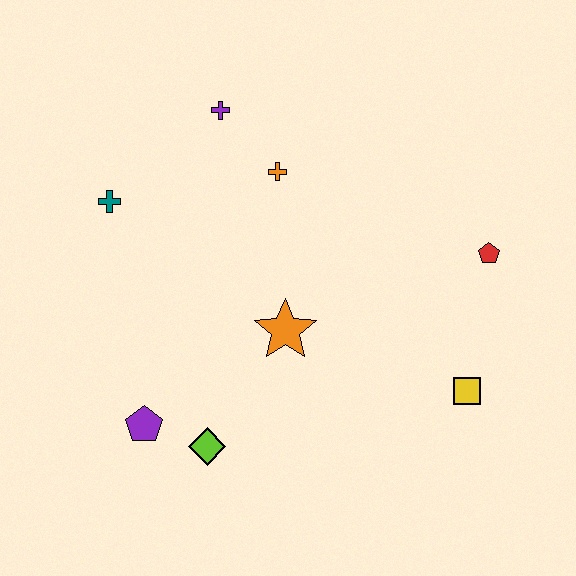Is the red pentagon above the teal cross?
No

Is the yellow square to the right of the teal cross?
Yes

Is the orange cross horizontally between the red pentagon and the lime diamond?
Yes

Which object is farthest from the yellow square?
The teal cross is farthest from the yellow square.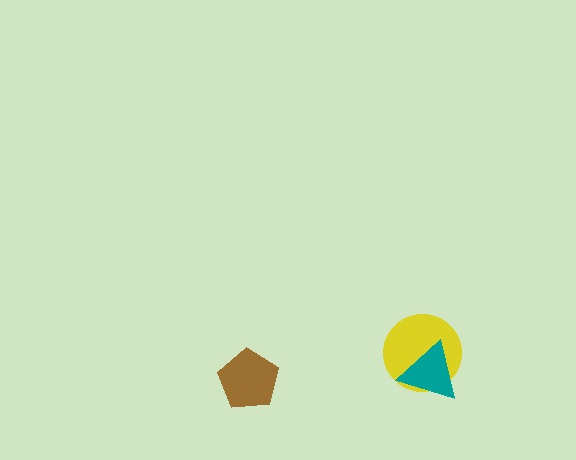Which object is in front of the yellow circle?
The teal triangle is in front of the yellow circle.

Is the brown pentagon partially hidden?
No, no other shape covers it.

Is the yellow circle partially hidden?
Yes, it is partially covered by another shape.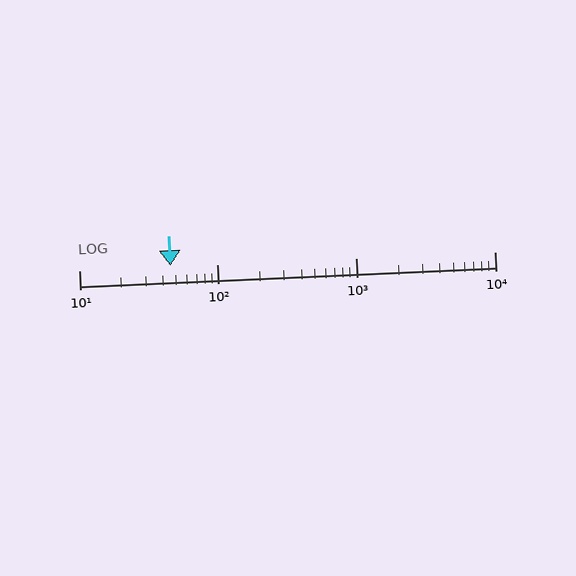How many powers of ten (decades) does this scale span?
The scale spans 3 decades, from 10 to 10000.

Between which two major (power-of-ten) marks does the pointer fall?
The pointer is between 10 and 100.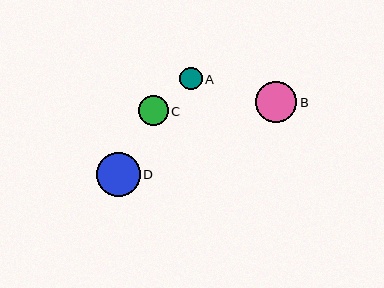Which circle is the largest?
Circle D is the largest with a size of approximately 44 pixels.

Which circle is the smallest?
Circle A is the smallest with a size of approximately 22 pixels.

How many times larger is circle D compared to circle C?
Circle D is approximately 1.5 times the size of circle C.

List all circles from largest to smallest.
From largest to smallest: D, B, C, A.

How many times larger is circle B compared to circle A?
Circle B is approximately 1.8 times the size of circle A.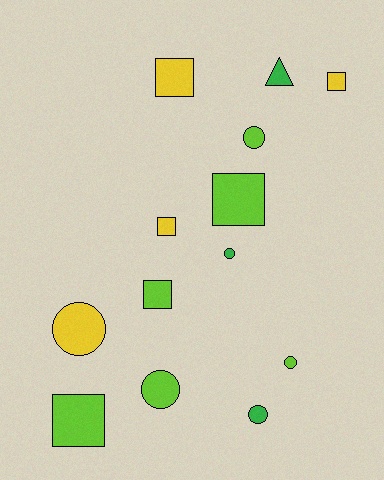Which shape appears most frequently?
Circle, with 6 objects.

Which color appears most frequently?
Lime, with 6 objects.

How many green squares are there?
There are no green squares.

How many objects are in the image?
There are 13 objects.